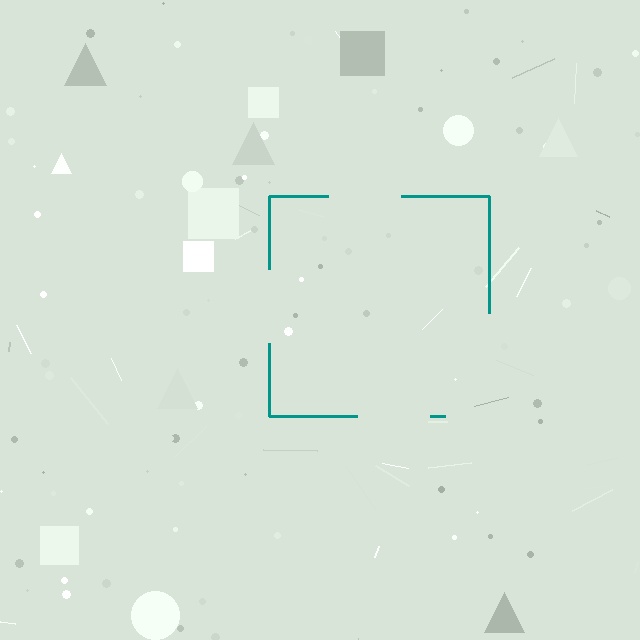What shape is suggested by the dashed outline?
The dashed outline suggests a square.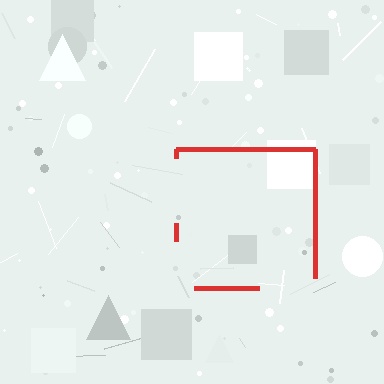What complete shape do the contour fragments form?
The contour fragments form a square.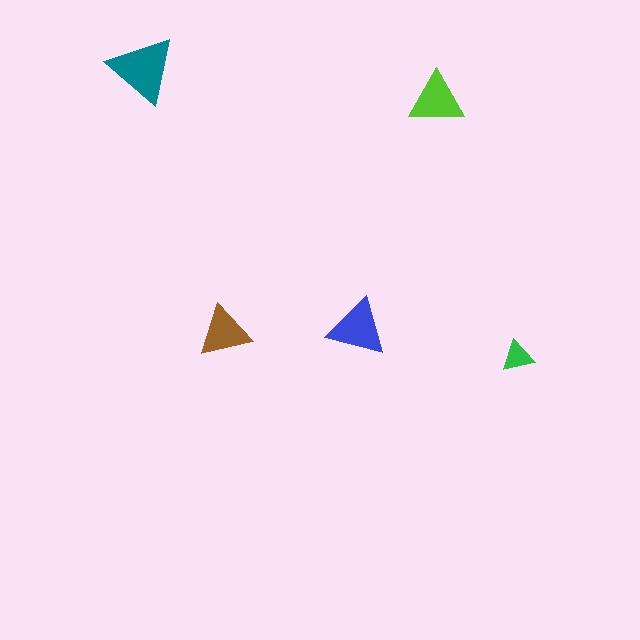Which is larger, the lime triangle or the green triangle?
The lime one.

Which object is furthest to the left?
The teal triangle is leftmost.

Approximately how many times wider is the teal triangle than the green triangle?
About 2 times wider.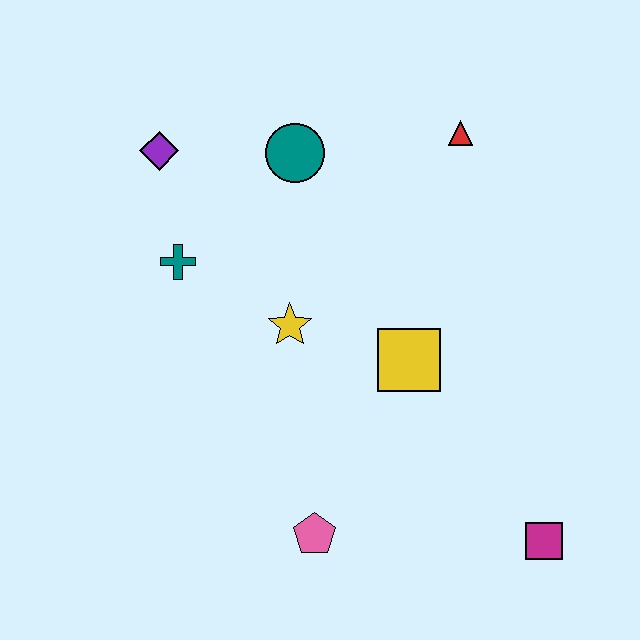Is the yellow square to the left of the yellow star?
No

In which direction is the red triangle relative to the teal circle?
The red triangle is to the right of the teal circle.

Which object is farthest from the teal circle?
The magenta square is farthest from the teal circle.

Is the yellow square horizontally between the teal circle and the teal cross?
No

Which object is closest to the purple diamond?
The teal cross is closest to the purple diamond.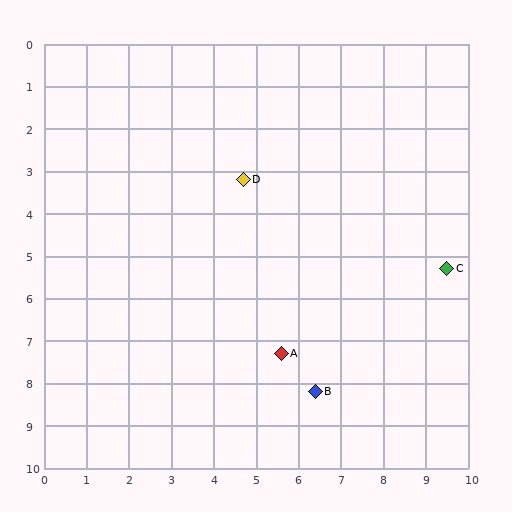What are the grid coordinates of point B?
Point B is at approximately (6.4, 8.2).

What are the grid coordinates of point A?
Point A is at approximately (5.6, 7.3).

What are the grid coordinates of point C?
Point C is at approximately (9.5, 5.3).